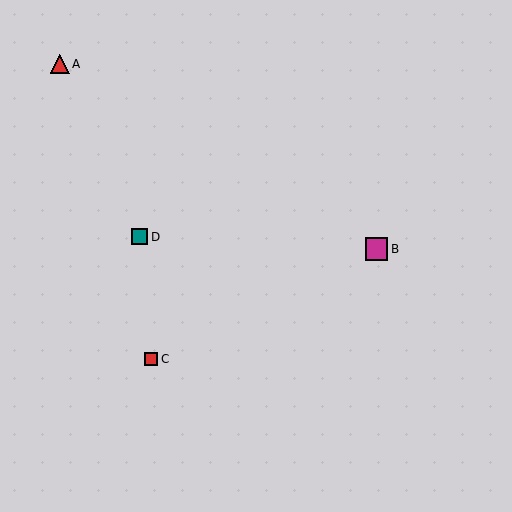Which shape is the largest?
The magenta square (labeled B) is the largest.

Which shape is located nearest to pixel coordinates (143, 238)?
The teal square (labeled D) at (139, 237) is nearest to that location.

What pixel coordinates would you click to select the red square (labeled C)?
Click at (151, 359) to select the red square C.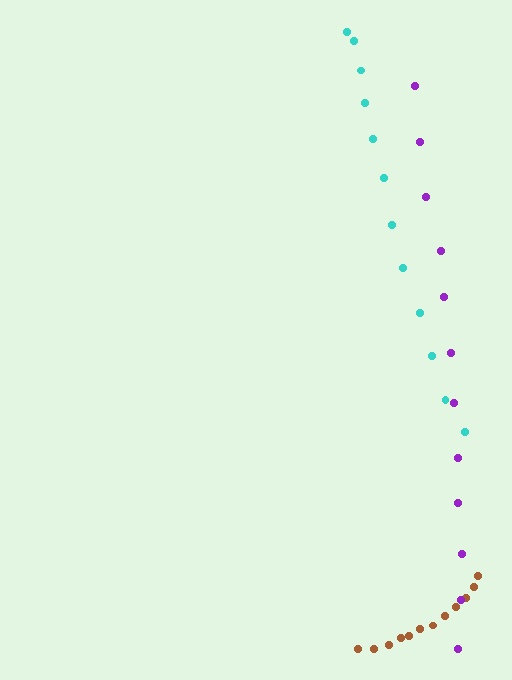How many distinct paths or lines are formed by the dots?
There are 3 distinct paths.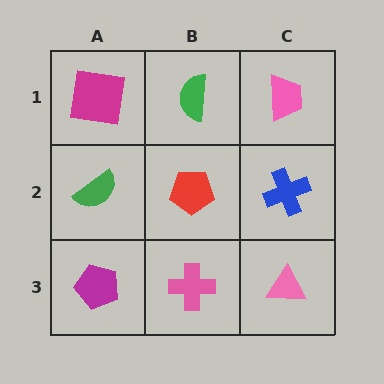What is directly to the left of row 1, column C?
A green semicircle.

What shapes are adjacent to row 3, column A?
A green semicircle (row 2, column A), a pink cross (row 3, column B).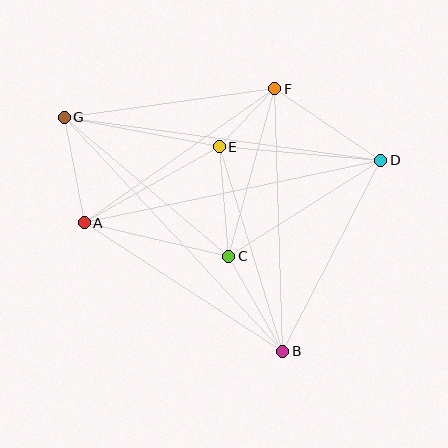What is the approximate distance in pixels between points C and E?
The distance between C and E is approximately 110 pixels.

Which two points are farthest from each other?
Points B and G are farthest from each other.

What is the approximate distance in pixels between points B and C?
The distance between B and C is approximately 109 pixels.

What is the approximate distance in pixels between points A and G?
The distance between A and G is approximately 107 pixels.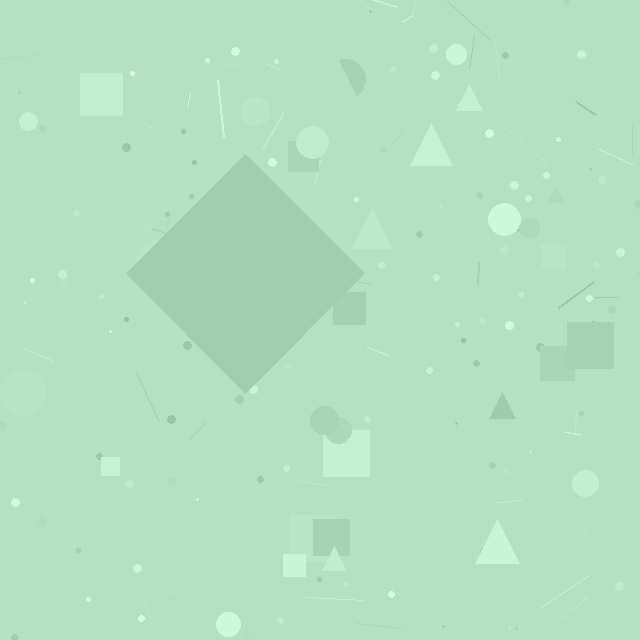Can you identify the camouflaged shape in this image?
The camouflaged shape is a diamond.